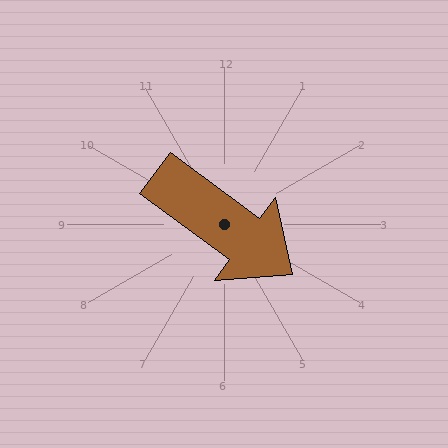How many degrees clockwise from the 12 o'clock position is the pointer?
Approximately 126 degrees.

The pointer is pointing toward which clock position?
Roughly 4 o'clock.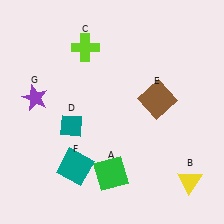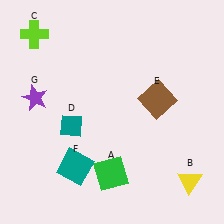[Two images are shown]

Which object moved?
The lime cross (C) moved left.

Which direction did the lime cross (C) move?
The lime cross (C) moved left.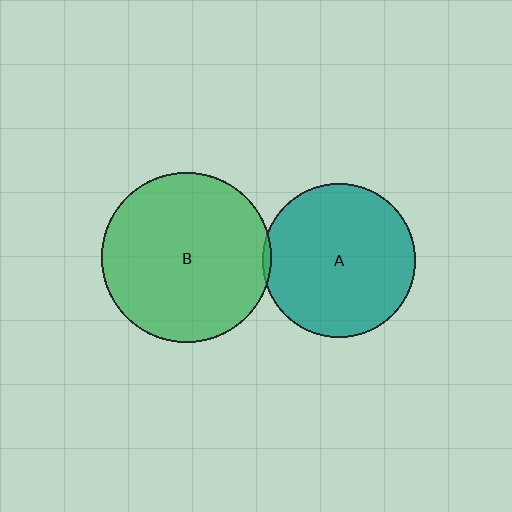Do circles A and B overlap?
Yes.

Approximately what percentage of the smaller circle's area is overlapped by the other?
Approximately 5%.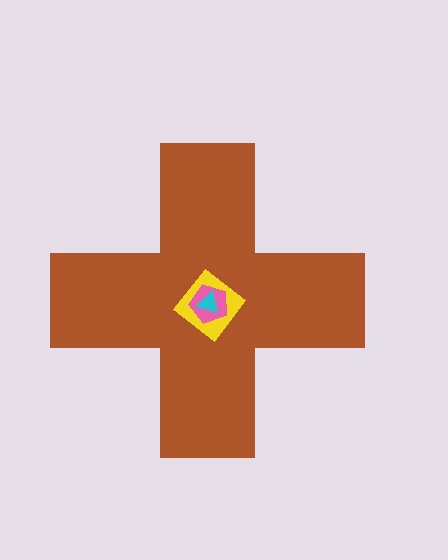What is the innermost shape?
The cyan triangle.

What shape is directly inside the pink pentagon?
The cyan triangle.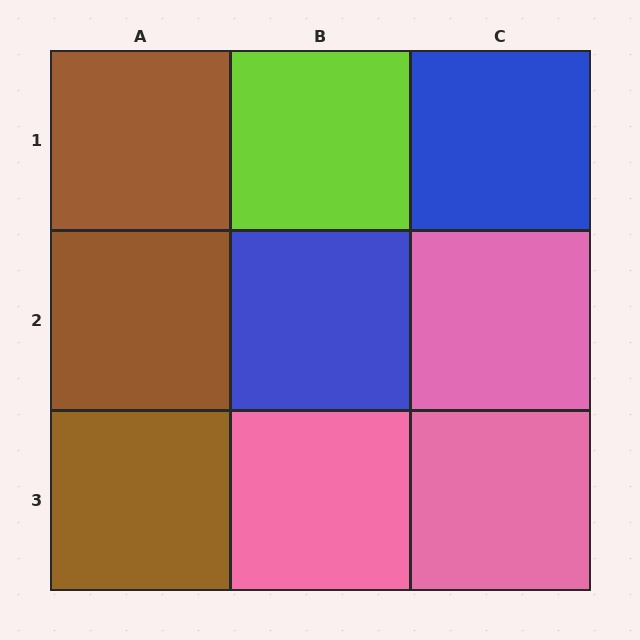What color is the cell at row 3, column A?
Brown.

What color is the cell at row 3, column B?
Pink.